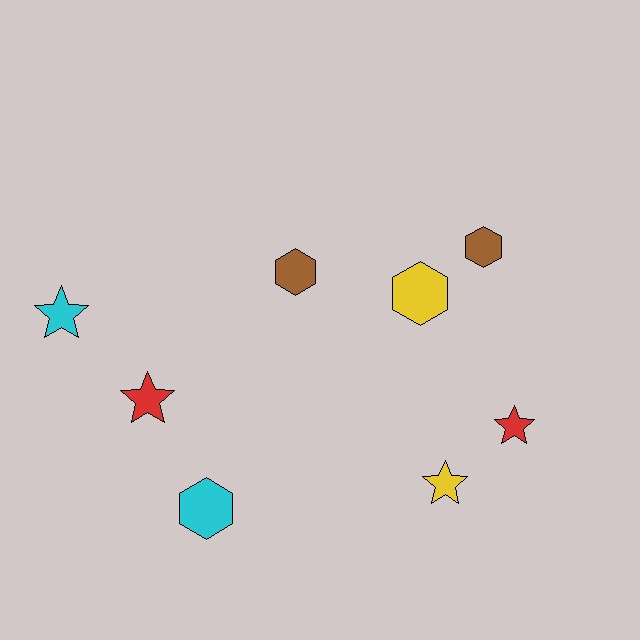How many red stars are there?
There are 2 red stars.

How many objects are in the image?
There are 8 objects.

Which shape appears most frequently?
Star, with 4 objects.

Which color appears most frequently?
Cyan, with 2 objects.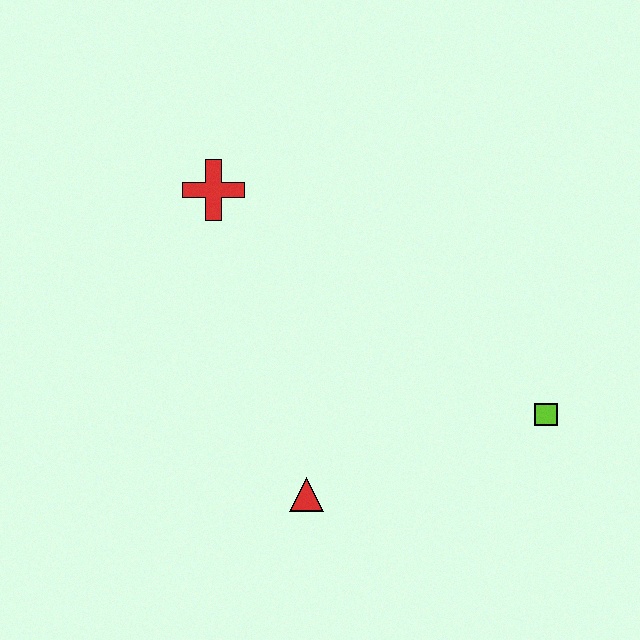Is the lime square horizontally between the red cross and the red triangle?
No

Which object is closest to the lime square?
The red triangle is closest to the lime square.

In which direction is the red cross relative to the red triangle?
The red cross is above the red triangle.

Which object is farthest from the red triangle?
The red cross is farthest from the red triangle.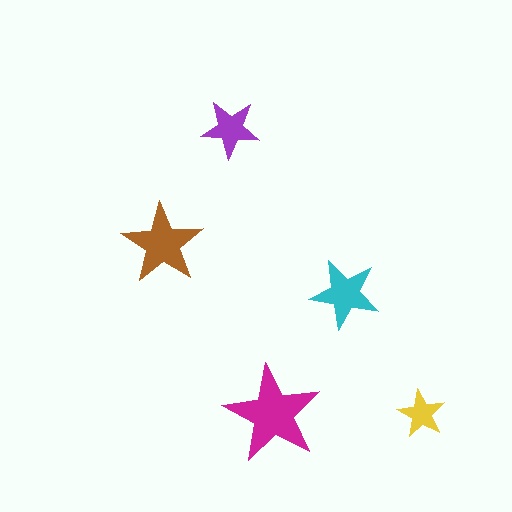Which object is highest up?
The purple star is topmost.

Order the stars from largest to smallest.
the magenta one, the brown one, the cyan one, the purple one, the yellow one.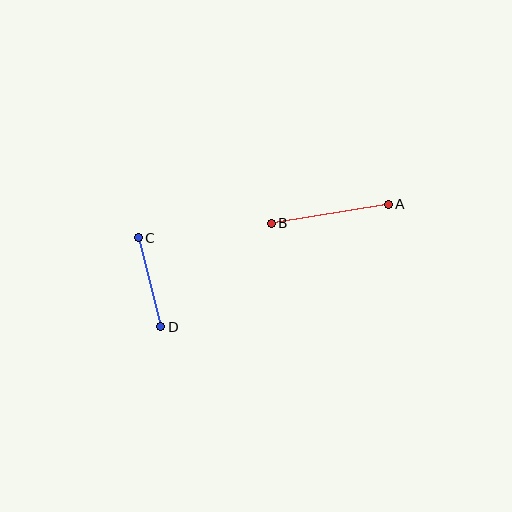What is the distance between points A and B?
The distance is approximately 119 pixels.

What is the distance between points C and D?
The distance is approximately 92 pixels.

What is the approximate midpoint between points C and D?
The midpoint is at approximately (150, 282) pixels.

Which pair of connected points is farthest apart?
Points A and B are farthest apart.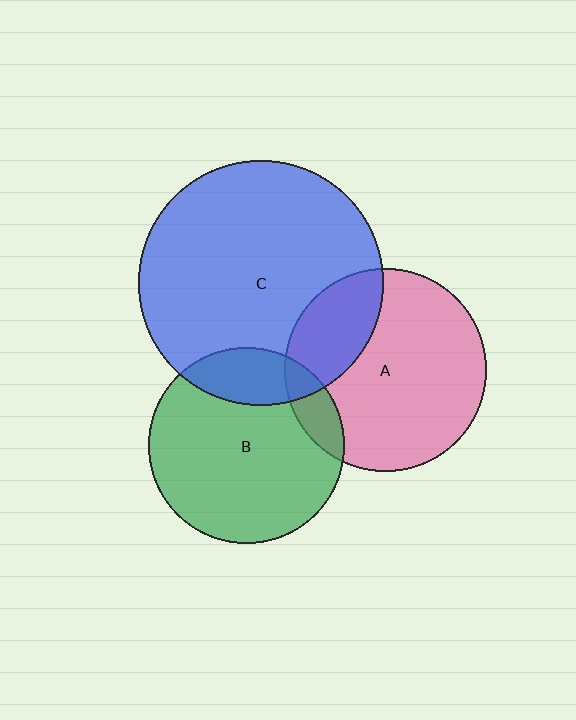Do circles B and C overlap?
Yes.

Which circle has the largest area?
Circle C (blue).